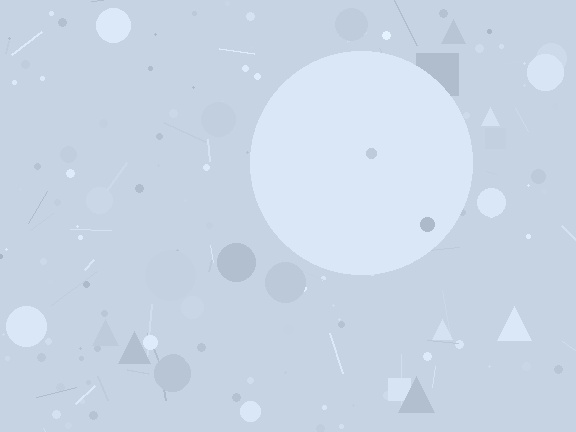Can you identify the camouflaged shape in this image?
The camouflaged shape is a circle.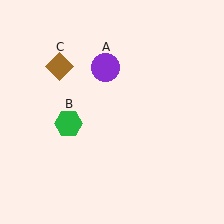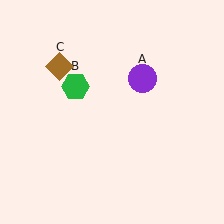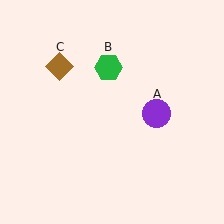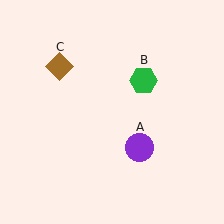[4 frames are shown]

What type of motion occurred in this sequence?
The purple circle (object A), green hexagon (object B) rotated clockwise around the center of the scene.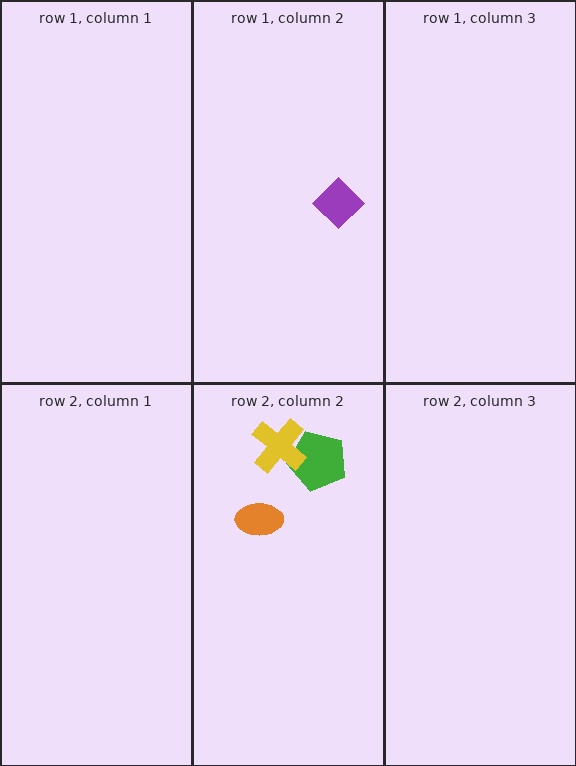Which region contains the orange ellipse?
The row 2, column 2 region.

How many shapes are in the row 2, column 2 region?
3.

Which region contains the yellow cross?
The row 2, column 2 region.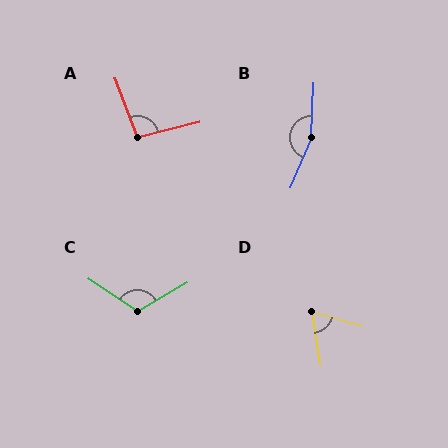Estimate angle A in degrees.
Approximately 97 degrees.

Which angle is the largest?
B, at approximately 160 degrees.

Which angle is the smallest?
D, at approximately 66 degrees.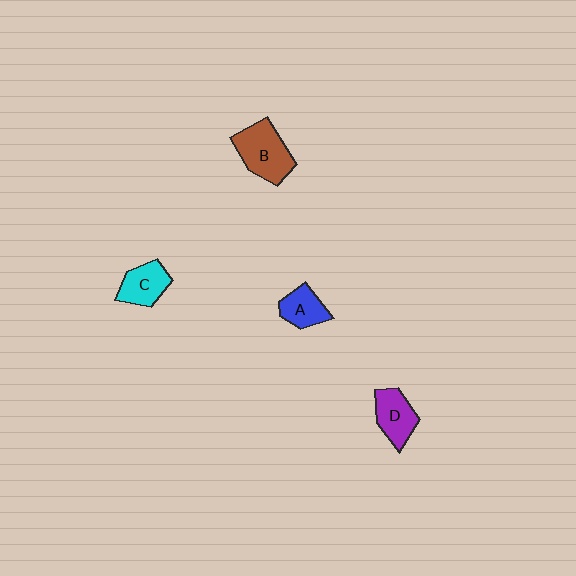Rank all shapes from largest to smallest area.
From largest to smallest: B (brown), D (purple), C (cyan), A (blue).